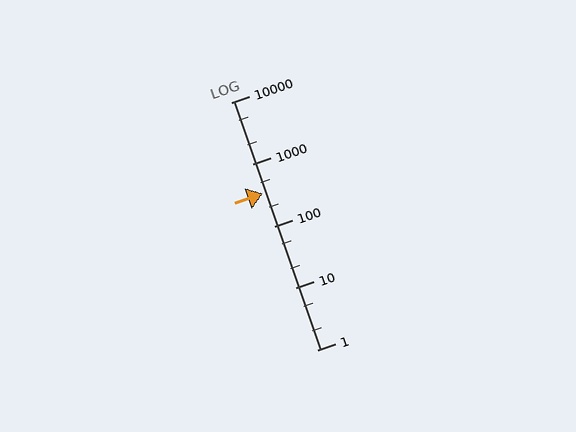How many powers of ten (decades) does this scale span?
The scale spans 4 decades, from 1 to 10000.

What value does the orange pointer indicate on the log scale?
The pointer indicates approximately 340.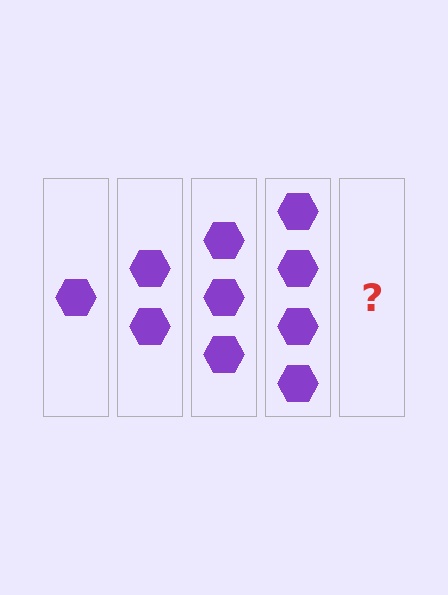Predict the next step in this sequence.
The next step is 5 hexagons.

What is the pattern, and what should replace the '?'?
The pattern is that each step adds one more hexagon. The '?' should be 5 hexagons.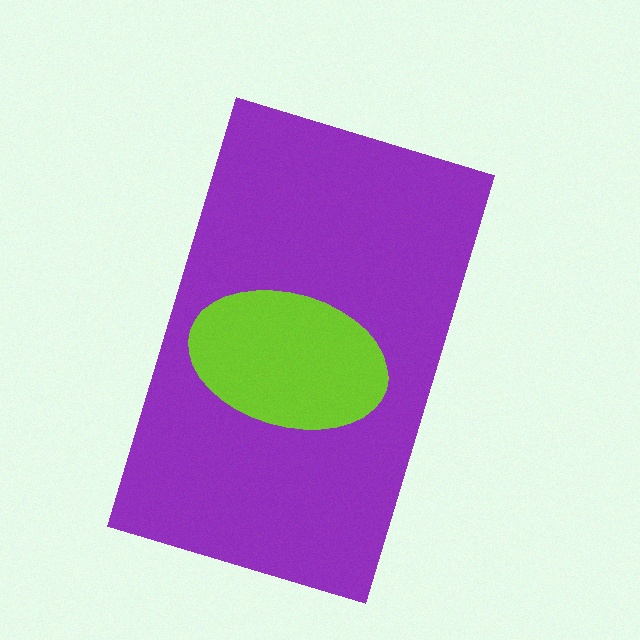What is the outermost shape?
The purple rectangle.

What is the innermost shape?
The lime ellipse.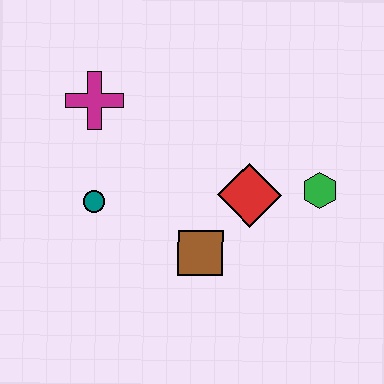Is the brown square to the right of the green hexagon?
No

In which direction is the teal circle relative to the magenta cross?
The teal circle is below the magenta cross.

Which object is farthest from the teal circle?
The green hexagon is farthest from the teal circle.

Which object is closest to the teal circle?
The magenta cross is closest to the teal circle.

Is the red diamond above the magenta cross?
No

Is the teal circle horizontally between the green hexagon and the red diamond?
No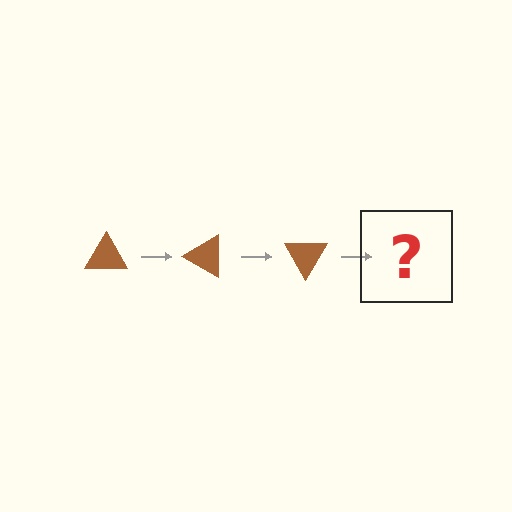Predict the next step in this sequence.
The next step is a brown triangle rotated 90 degrees.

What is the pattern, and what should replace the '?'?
The pattern is that the triangle rotates 30 degrees each step. The '?' should be a brown triangle rotated 90 degrees.